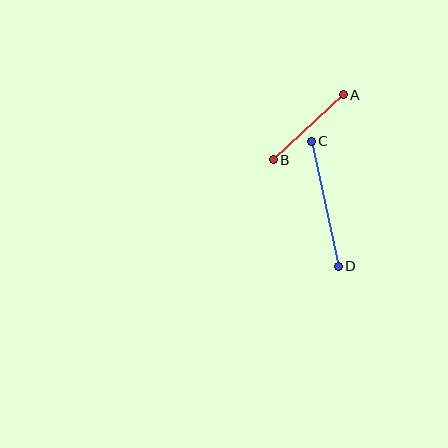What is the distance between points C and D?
The distance is approximately 128 pixels.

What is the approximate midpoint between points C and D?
The midpoint is at approximately (325, 204) pixels.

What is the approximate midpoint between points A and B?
The midpoint is at approximately (308, 127) pixels.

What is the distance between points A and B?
The distance is approximately 96 pixels.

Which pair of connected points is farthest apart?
Points C and D are farthest apart.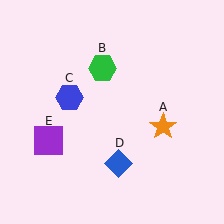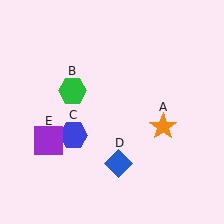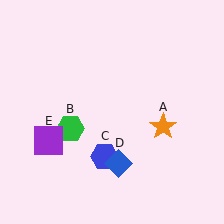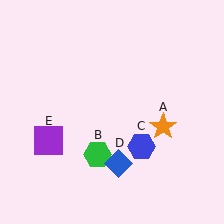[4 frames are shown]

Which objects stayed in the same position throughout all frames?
Orange star (object A) and blue diamond (object D) and purple square (object E) remained stationary.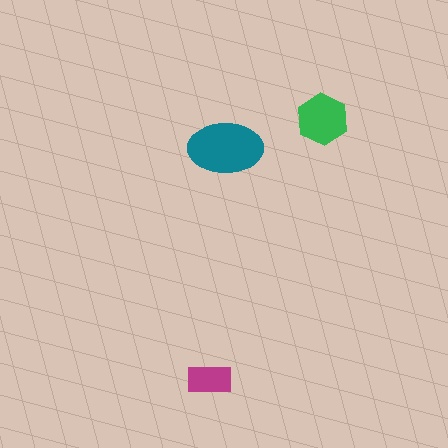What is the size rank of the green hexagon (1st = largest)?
2nd.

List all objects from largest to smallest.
The teal ellipse, the green hexagon, the magenta rectangle.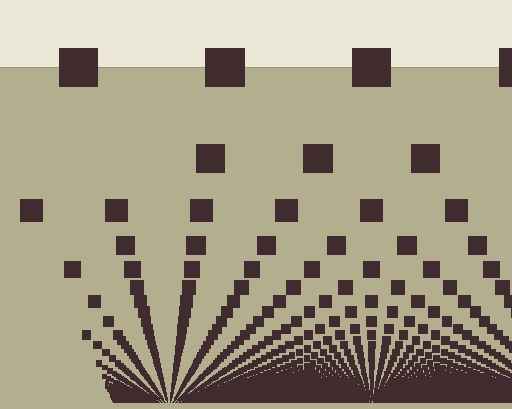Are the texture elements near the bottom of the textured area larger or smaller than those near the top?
Smaller. The gradient is inverted — elements near the bottom are smaller and denser.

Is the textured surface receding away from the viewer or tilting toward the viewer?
The surface appears to tilt toward the viewer. Texture elements get larger and sparser toward the top.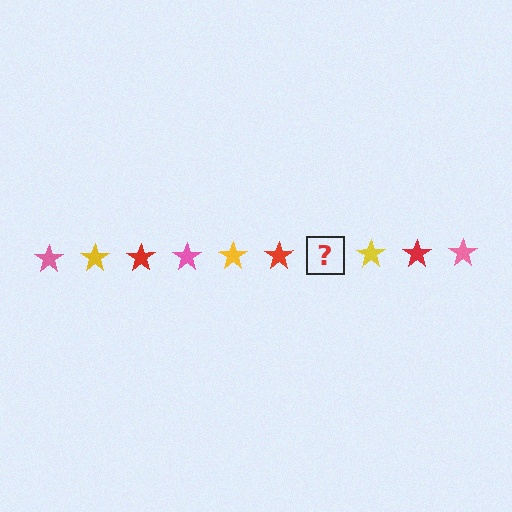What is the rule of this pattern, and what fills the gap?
The rule is that the pattern cycles through pink, yellow, red stars. The gap should be filled with a pink star.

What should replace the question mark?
The question mark should be replaced with a pink star.